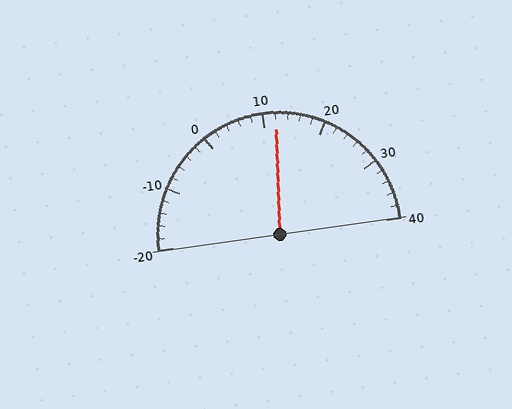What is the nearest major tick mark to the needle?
The nearest major tick mark is 10.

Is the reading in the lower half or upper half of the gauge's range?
The reading is in the upper half of the range (-20 to 40).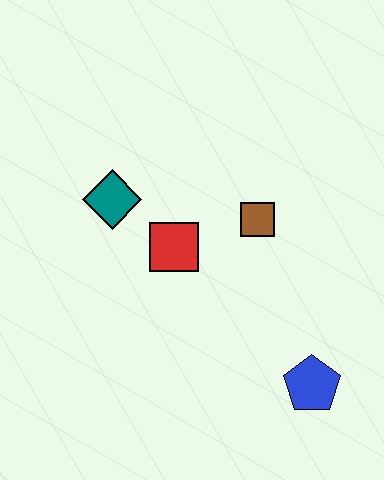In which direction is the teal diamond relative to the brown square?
The teal diamond is to the left of the brown square.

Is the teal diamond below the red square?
No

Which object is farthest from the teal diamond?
The blue pentagon is farthest from the teal diamond.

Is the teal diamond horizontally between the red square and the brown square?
No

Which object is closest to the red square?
The teal diamond is closest to the red square.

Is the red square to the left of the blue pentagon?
Yes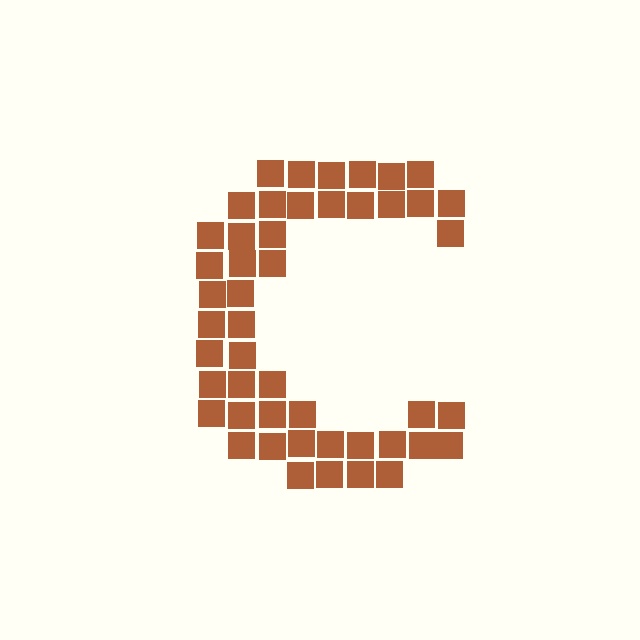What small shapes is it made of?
It is made of small squares.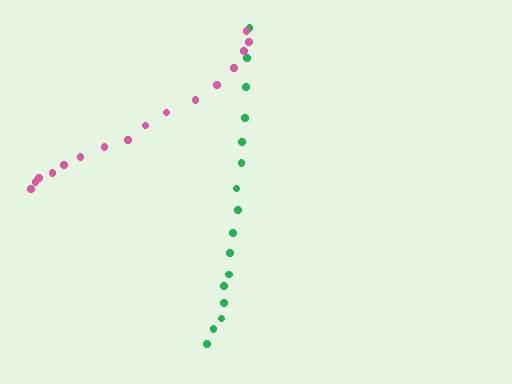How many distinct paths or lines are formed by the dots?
There are 2 distinct paths.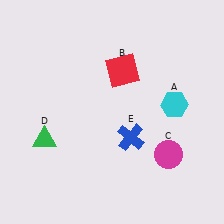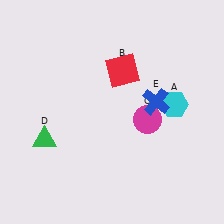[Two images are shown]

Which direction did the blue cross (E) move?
The blue cross (E) moved up.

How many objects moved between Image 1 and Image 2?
2 objects moved between the two images.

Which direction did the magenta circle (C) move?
The magenta circle (C) moved up.